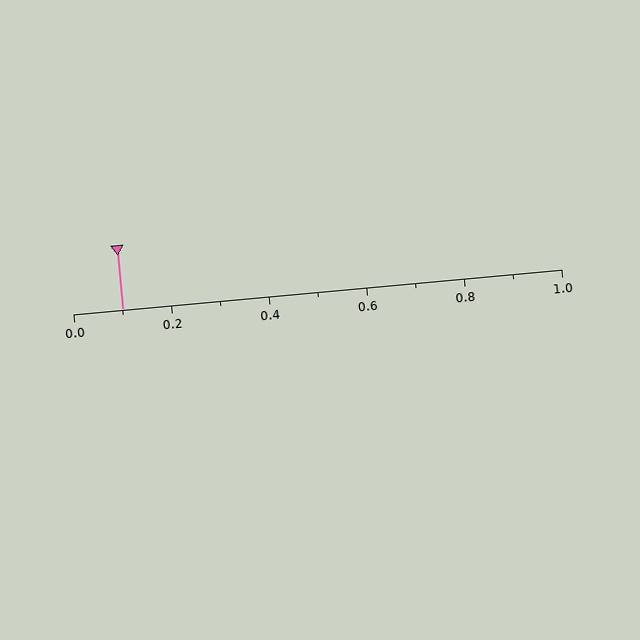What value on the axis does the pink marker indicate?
The marker indicates approximately 0.1.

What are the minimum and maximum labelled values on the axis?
The axis runs from 0.0 to 1.0.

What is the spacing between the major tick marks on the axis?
The major ticks are spaced 0.2 apart.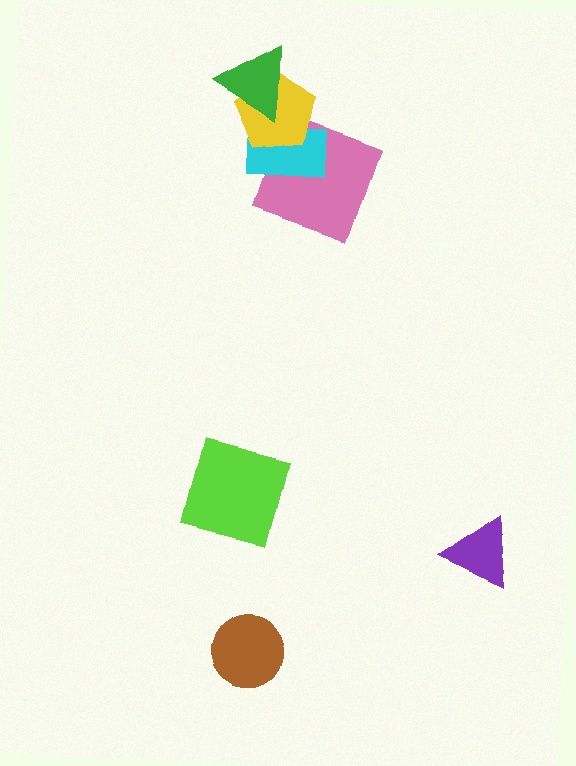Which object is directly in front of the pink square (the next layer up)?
The cyan rectangle is directly in front of the pink square.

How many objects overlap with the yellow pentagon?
3 objects overlap with the yellow pentagon.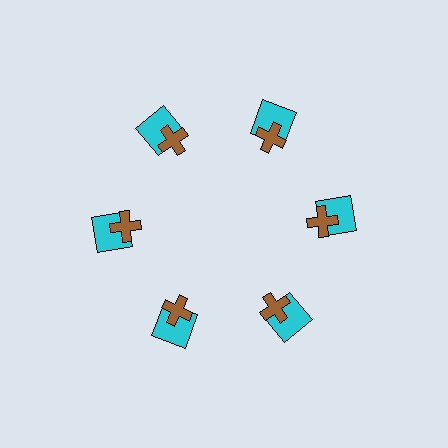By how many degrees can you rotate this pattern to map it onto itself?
The pattern maps onto itself every 60 degrees of rotation.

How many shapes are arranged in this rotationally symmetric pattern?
There are 12 shapes, arranged in 6 groups of 2.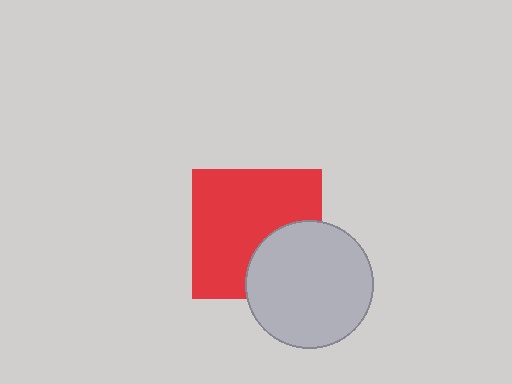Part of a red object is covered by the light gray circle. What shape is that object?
It is a square.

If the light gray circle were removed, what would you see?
You would see the complete red square.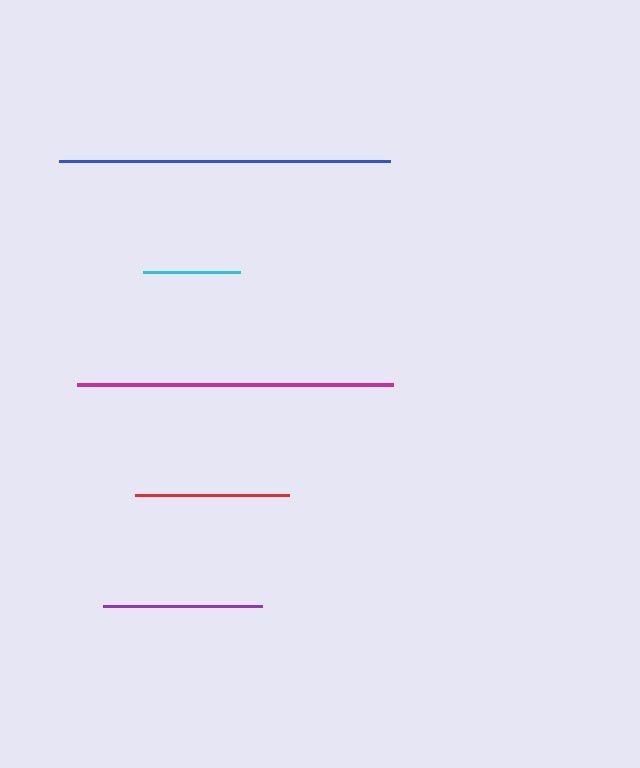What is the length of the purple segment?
The purple segment is approximately 159 pixels long.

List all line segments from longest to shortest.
From longest to shortest: blue, magenta, purple, red, cyan.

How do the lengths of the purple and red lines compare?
The purple and red lines are approximately the same length.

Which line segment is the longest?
The blue line is the longest at approximately 331 pixels.